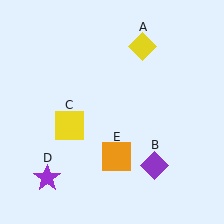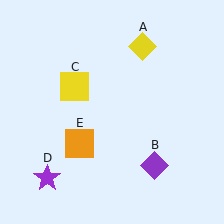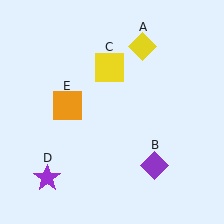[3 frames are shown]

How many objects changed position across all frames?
2 objects changed position: yellow square (object C), orange square (object E).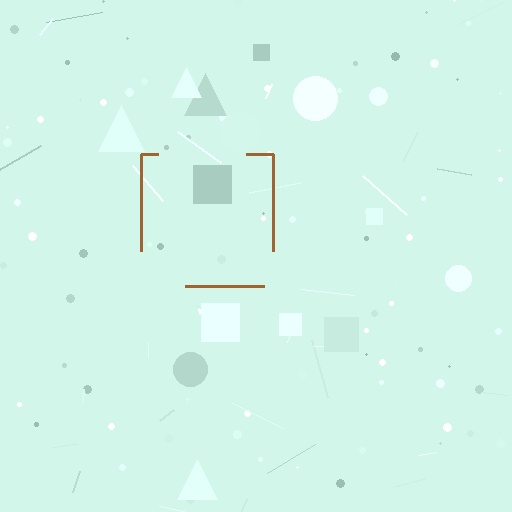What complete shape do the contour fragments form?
The contour fragments form a square.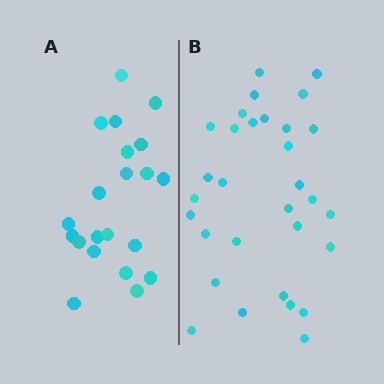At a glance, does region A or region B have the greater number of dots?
Region B (the right region) has more dots.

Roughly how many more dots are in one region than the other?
Region B has roughly 10 or so more dots than region A.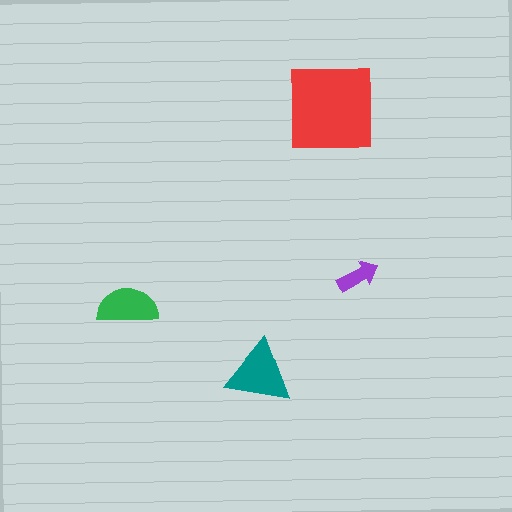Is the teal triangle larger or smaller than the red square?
Smaller.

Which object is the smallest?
The purple arrow.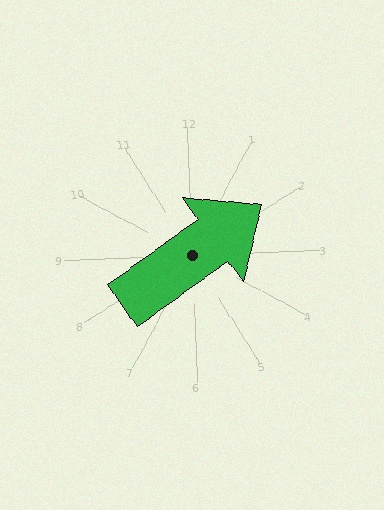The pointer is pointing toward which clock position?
Roughly 2 o'clock.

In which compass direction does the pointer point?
Northeast.